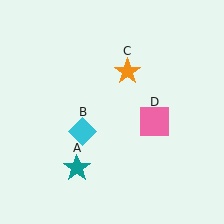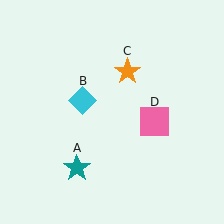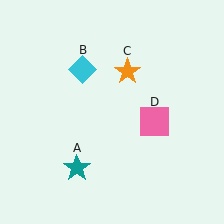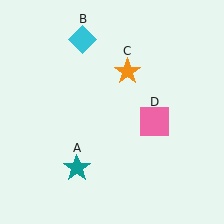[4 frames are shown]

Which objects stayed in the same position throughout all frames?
Teal star (object A) and orange star (object C) and pink square (object D) remained stationary.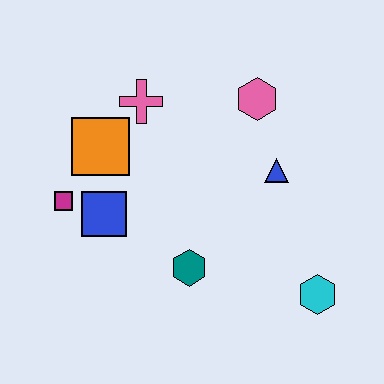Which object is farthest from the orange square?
The cyan hexagon is farthest from the orange square.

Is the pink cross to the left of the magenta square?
No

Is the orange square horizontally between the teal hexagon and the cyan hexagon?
No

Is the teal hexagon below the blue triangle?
Yes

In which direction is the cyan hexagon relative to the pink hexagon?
The cyan hexagon is below the pink hexagon.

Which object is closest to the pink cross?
The orange square is closest to the pink cross.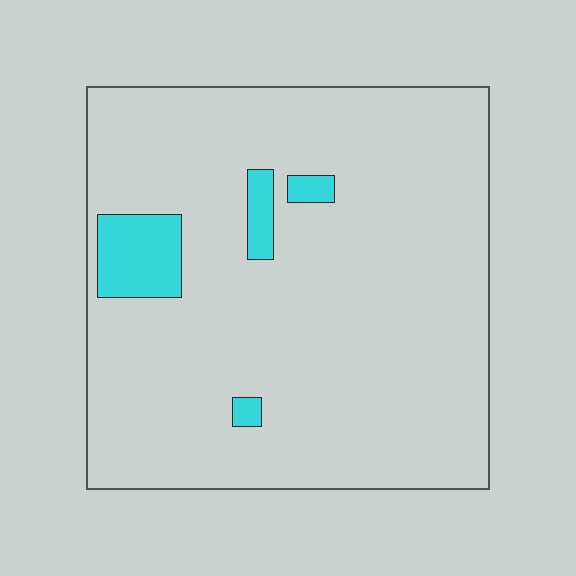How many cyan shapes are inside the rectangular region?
4.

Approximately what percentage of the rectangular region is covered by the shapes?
Approximately 5%.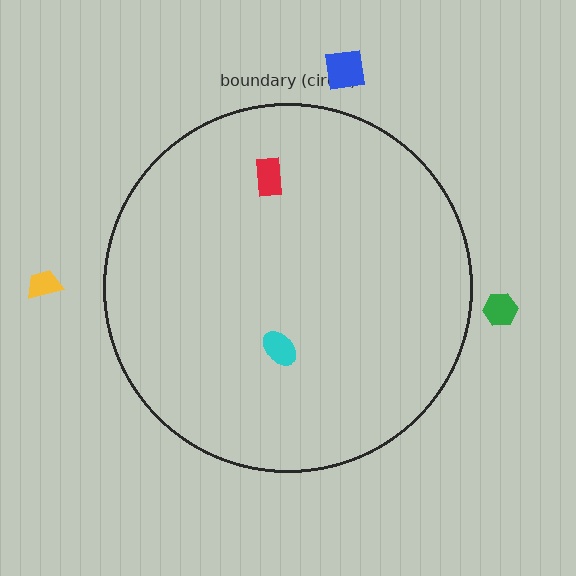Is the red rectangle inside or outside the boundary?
Inside.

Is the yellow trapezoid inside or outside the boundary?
Outside.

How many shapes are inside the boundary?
2 inside, 3 outside.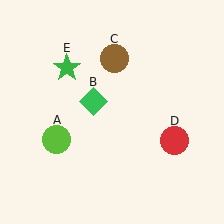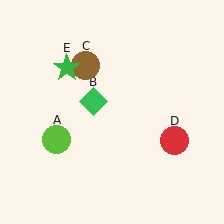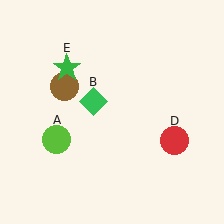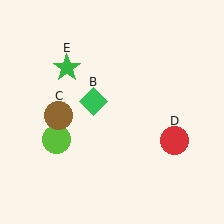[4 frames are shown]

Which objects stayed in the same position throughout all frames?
Lime circle (object A) and green diamond (object B) and red circle (object D) and green star (object E) remained stationary.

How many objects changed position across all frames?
1 object changed position: brown circle (object C).